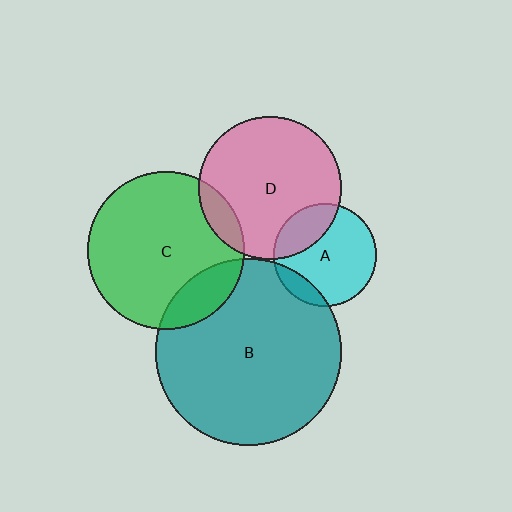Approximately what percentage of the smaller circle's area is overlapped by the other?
Approximately 15%.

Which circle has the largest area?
Circle B (teal).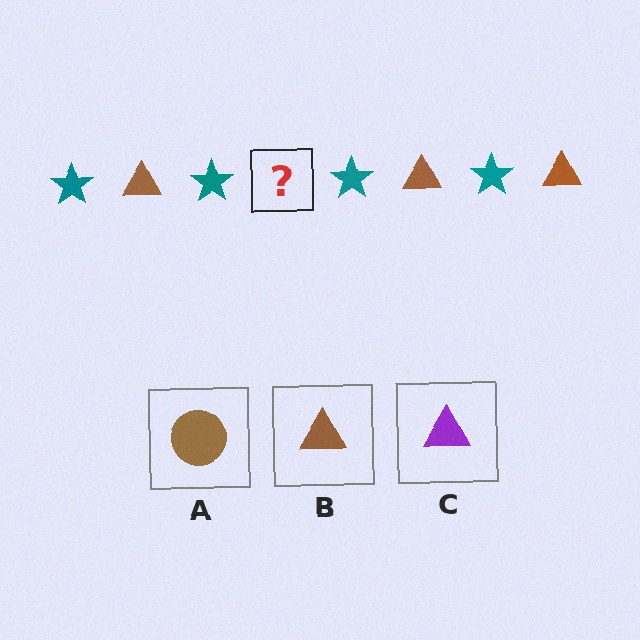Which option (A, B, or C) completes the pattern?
B.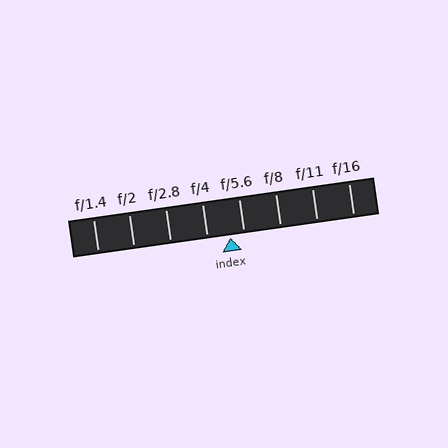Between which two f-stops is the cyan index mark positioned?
The index mark is between f/4 and f/5.6.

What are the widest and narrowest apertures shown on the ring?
The widest aperture shown is f/1.4 and the narrowest is f/16.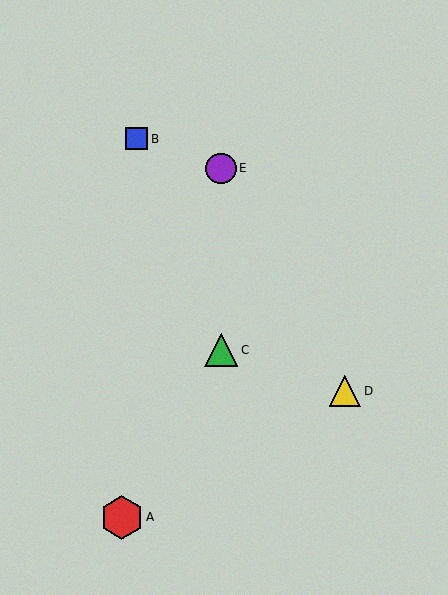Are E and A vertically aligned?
No, E is at x≈221 and A is at x≈122.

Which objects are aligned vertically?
Objects C, E are aligned vertically.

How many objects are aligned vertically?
2 objects (C, E) are aligned vertically.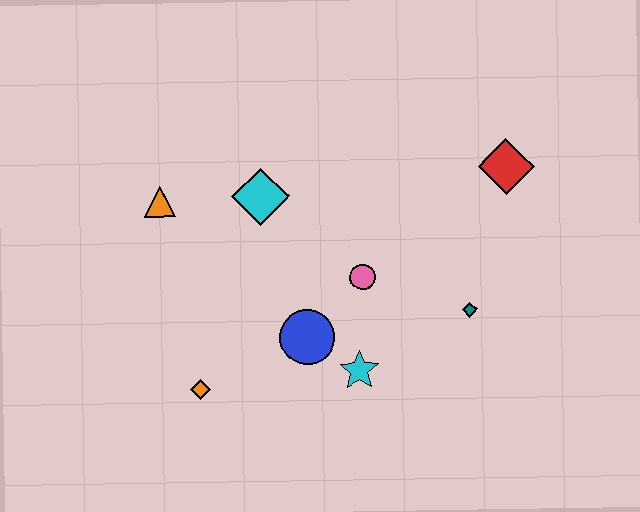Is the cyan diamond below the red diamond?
Yes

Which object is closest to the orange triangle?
The cyan diamond is closest to the orange triangle.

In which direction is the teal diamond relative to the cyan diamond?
The teal diamond is to the right of the cyan diamond.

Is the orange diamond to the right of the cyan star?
No